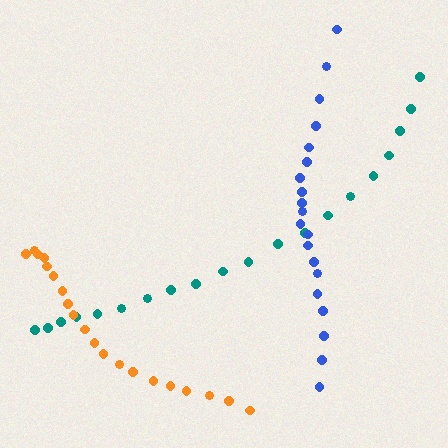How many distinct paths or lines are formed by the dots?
There are 3 distinct paths.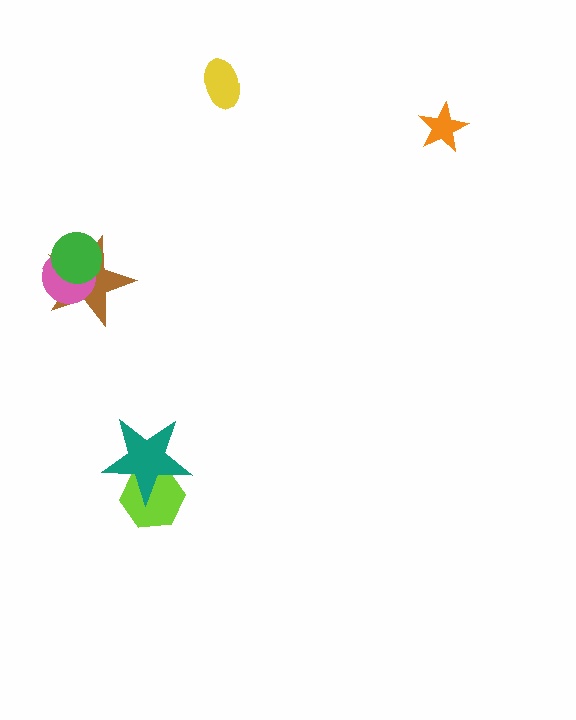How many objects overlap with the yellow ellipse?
0 objects overlap with the yellow ellipse.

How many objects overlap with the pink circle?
2 objects overlap with the pink circle.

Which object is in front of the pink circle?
The green circle is in front of the pink circle.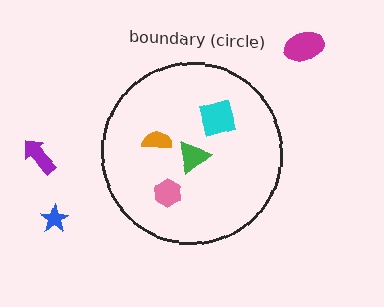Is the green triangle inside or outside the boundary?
Inside.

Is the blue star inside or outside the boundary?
Outside.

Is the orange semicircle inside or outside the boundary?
Inside.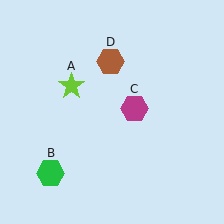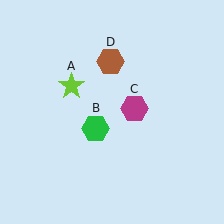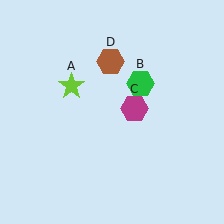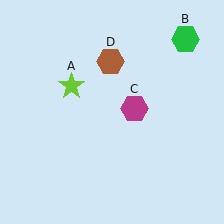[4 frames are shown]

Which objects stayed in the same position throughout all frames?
Lime star (object A) and magenta hexagon (object C) and brown hexagon (object D) remained stationary.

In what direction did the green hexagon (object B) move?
The green hexagon (object B) moved up and to the right.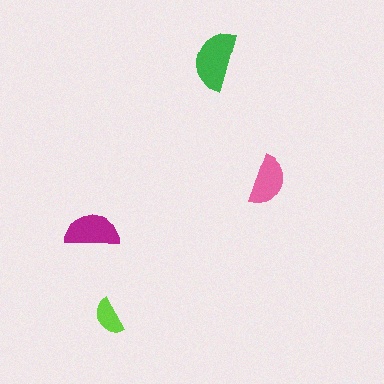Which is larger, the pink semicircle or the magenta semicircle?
The magenta one.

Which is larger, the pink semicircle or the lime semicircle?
The pink one.